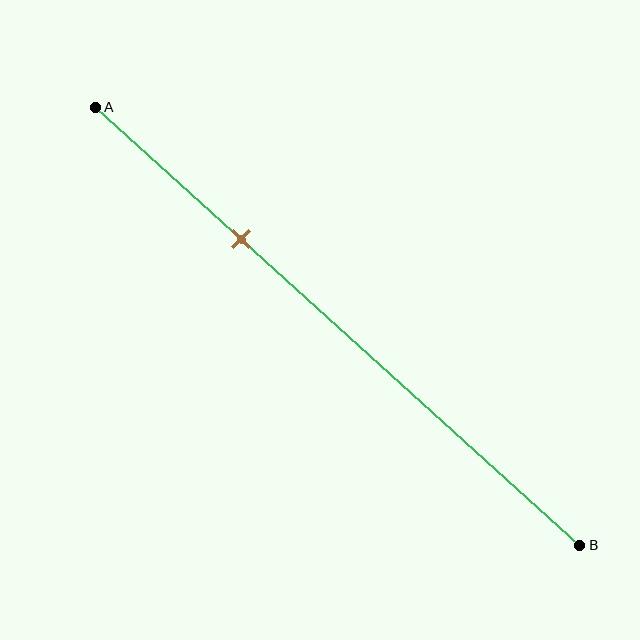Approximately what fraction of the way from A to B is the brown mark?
The brown mark is approximately 30% of the way from A to B.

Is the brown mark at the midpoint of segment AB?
No, the mark is at about 30% from A, not at the 50% midpoint.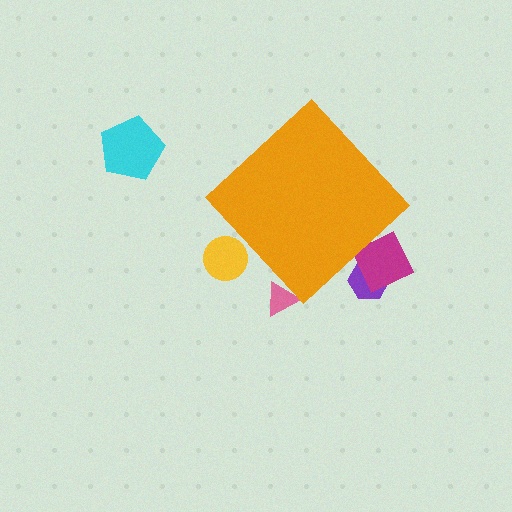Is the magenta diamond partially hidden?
Yes, the magenta diamond is partially hidden behind the orange diamond.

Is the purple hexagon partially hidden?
Yes, the purple hexagon is partially hidden behind the orange diamond.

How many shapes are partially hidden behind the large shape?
4 shapes are partially hidden.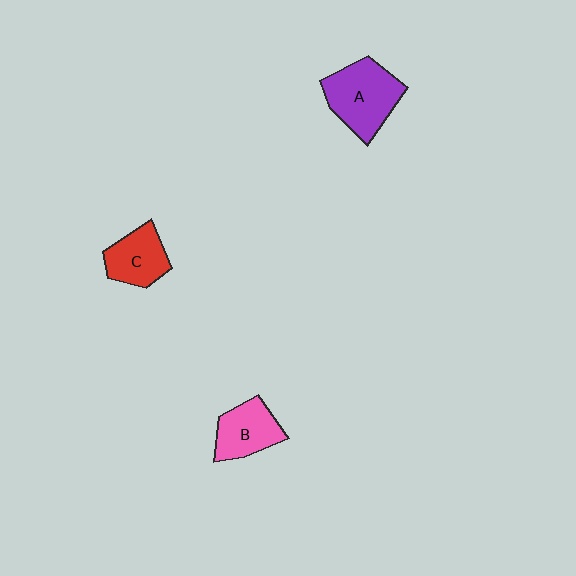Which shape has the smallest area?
Shape C (red).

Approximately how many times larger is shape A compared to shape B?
Approximately 1.4 times.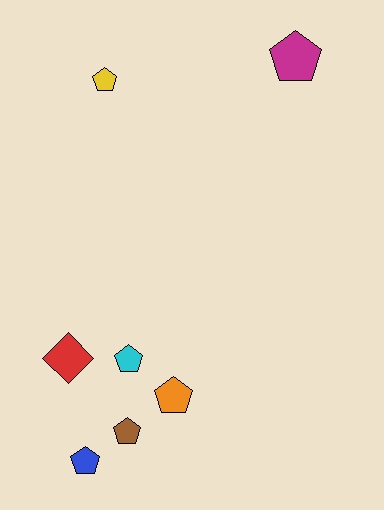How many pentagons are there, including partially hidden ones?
There are 6 pentagons.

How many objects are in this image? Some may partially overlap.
There are 7 objects.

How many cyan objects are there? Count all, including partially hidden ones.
There is 1 cyan object.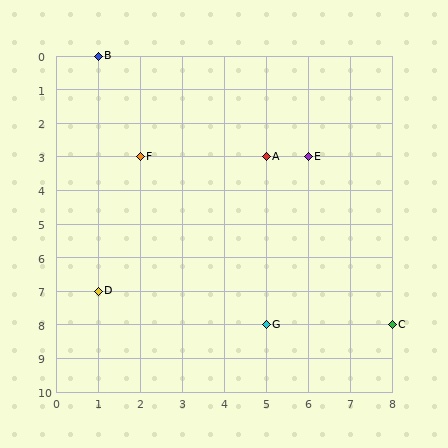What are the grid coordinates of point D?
Point D is at grid coordinates (1, 7).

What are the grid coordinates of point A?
Point A is at grid coordinates (5, 3).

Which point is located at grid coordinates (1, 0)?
Point B is at (1, 0).